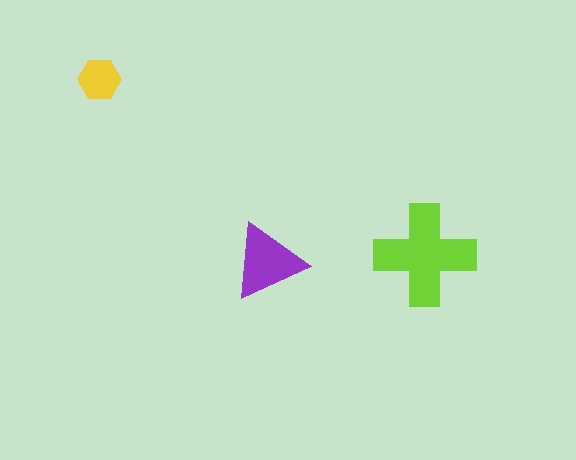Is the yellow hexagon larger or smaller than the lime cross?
Smaller.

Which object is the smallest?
The yellow hexagon.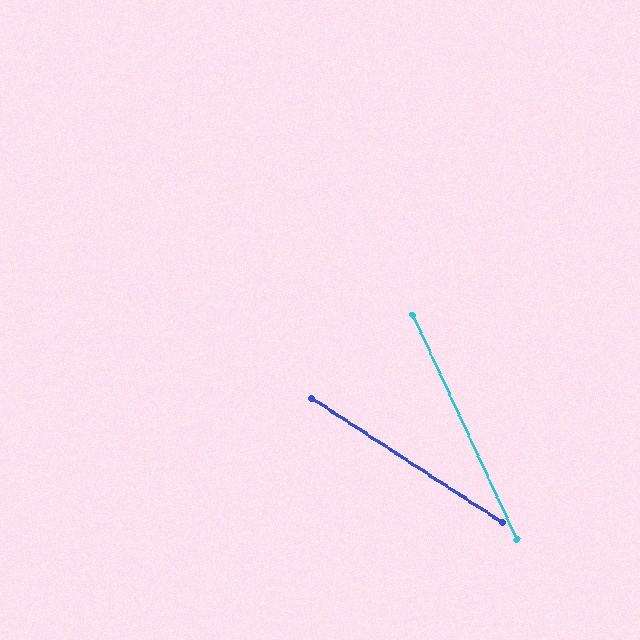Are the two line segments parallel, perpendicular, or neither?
Neither parallel nor perpendicular — they differ by about 32°.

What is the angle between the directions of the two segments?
Approximately 32 degrees.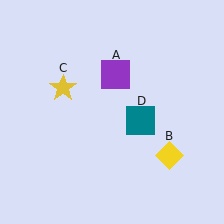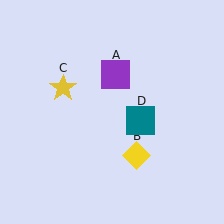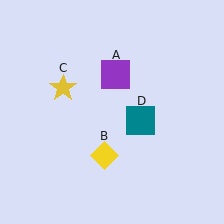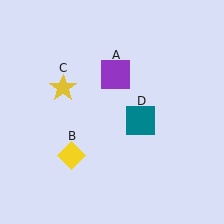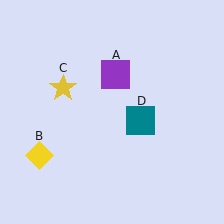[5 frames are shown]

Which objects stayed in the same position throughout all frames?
Purple square (object A) and yellow star (object C) and teal square (object D) remained stationary.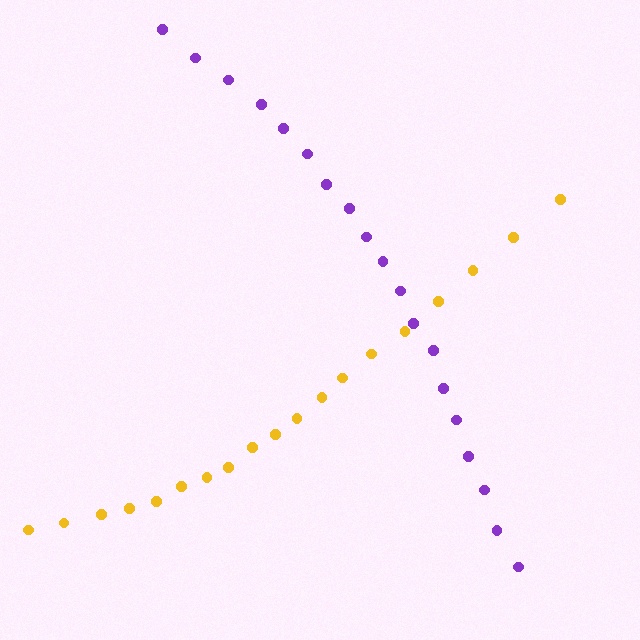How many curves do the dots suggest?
There are 2 distinct paths.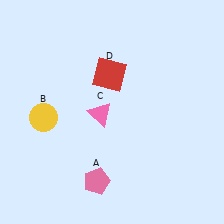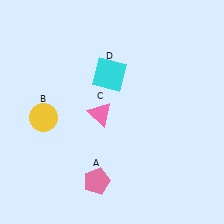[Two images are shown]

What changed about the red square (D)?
In Image 1, D is red. In Image 2, it changed to cyan.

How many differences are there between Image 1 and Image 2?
There is 1 difference between the two images.